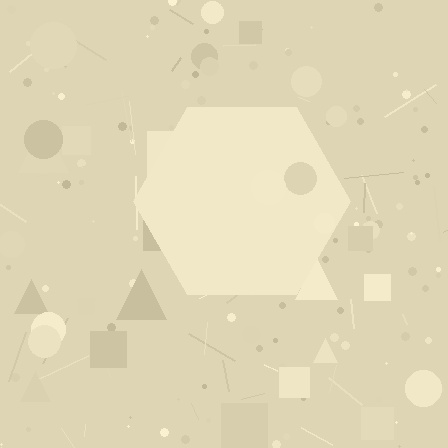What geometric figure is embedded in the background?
A hexagon is embedded in the background.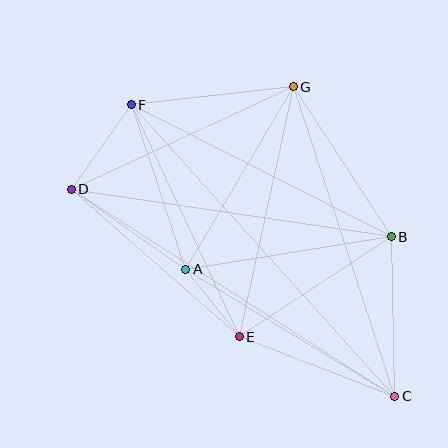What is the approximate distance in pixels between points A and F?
The distance between A and F is approximately 173 pixels.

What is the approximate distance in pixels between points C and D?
The distance between C and D is approximately 384 pixels.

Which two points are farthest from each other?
Points C and F are farthest from each other.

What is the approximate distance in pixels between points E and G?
The distance between E and G is approximately 256 pixels.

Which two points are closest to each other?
Points A and E are closest to each other.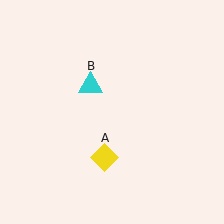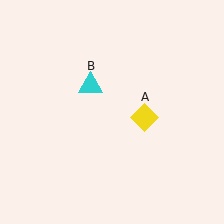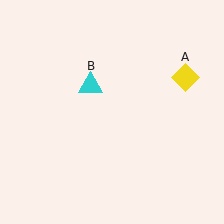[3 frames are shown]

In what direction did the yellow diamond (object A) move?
The yellow diamond (object A) moved up and to the right.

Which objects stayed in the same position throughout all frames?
Cyan triangle (object B) remained stationary.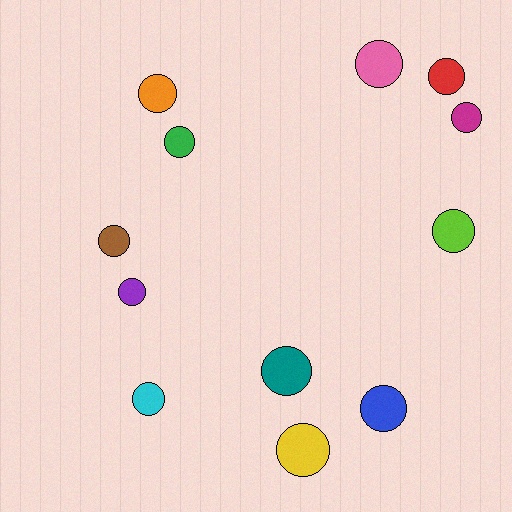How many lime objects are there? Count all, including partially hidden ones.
There is 1 lime object.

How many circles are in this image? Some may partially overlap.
There are 12 circles.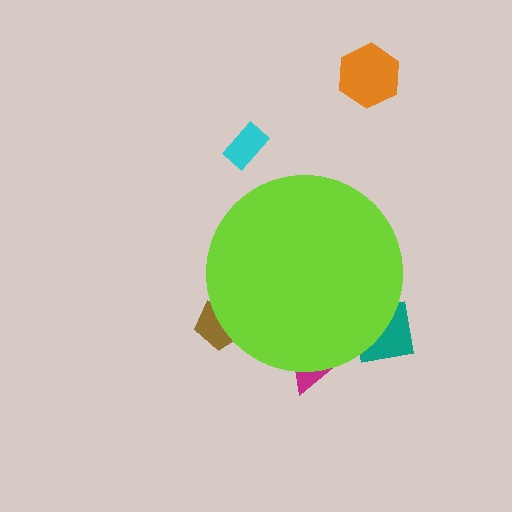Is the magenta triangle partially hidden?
Yes, the magenta triangle is partially hidden behind the lime circle.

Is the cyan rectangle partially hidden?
No, the cyan rectangle is fully visible.